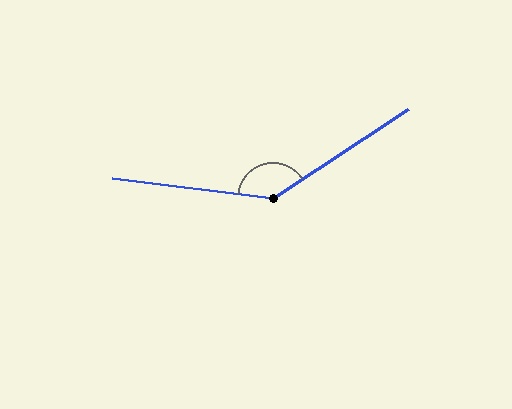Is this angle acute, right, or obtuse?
It is obtuse.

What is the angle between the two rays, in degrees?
Approximately 139 degrees.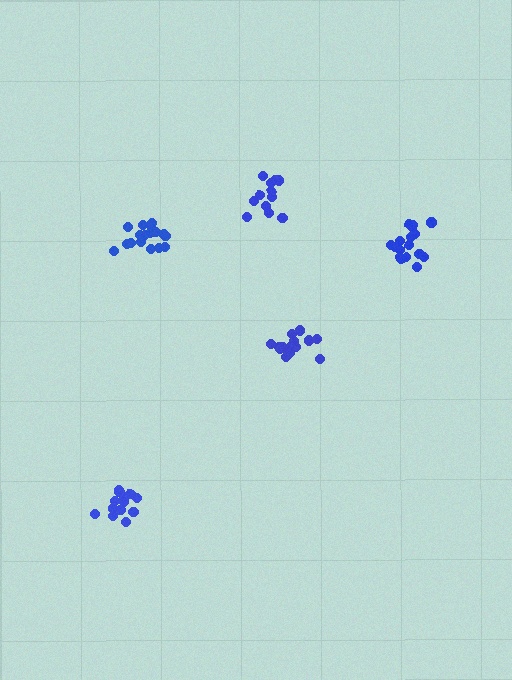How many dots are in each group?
Group 1: 12 dots, Group 2: 14 dots, Group 3: 15 dots, Group 4: 18 dots, Group 5: 18 dots (77 total).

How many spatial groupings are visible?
There are 5 spatial groupings.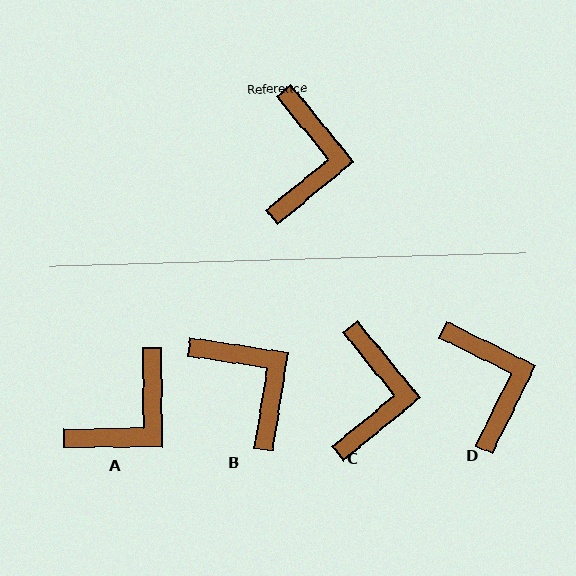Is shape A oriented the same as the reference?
No, it is off by about 39 degrees.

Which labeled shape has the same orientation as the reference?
C.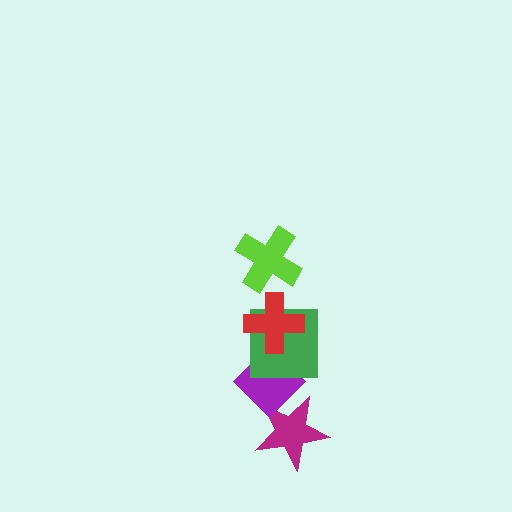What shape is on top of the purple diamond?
The green square is on top of the purple diamond.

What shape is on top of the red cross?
The lime cross is on top of the red cross.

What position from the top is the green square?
The green square is 3rd from the top.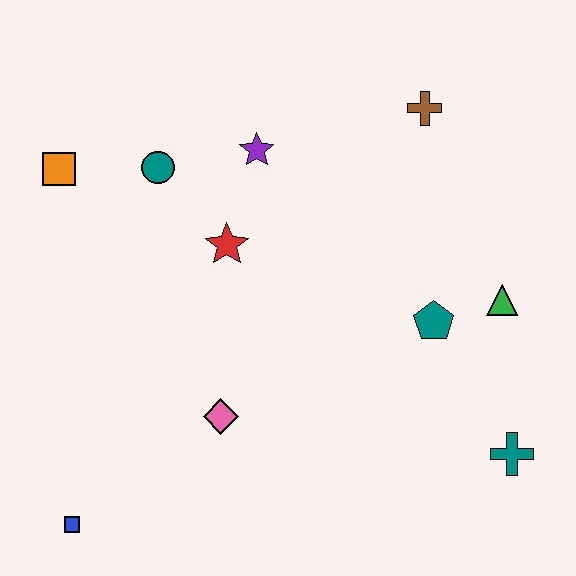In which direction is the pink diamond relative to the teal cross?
The pink diamond is to the left of the teal cross.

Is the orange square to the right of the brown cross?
No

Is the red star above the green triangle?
Yes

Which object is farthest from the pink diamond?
The brown cross is farthest from the pink diamond.